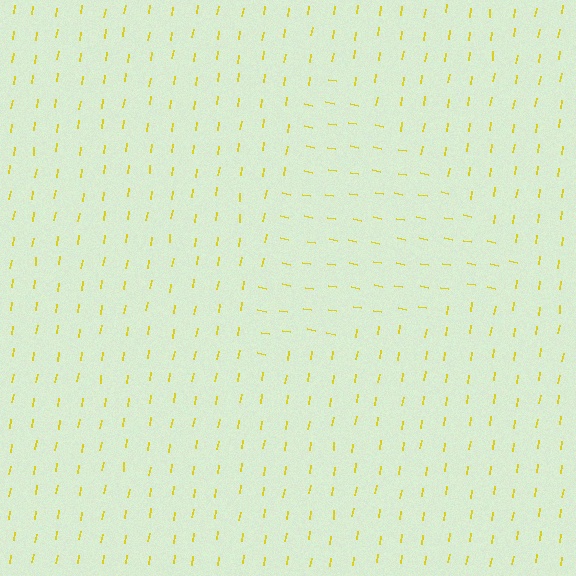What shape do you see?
I see a triangle.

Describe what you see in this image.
The image is filled with small yellow line segments. A triangle region in the image has lines oriented differently from the surrounding lines, creating a visible texture boundary.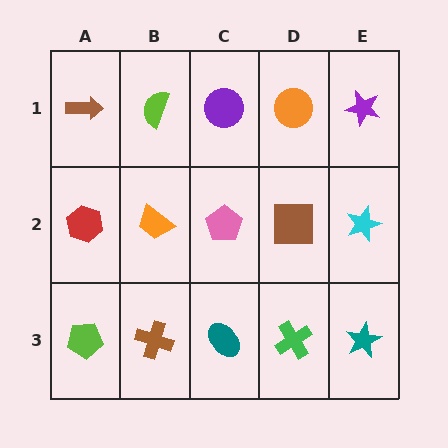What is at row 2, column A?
A red hexagon.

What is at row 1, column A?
A brown arrow.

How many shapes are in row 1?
5 shapes.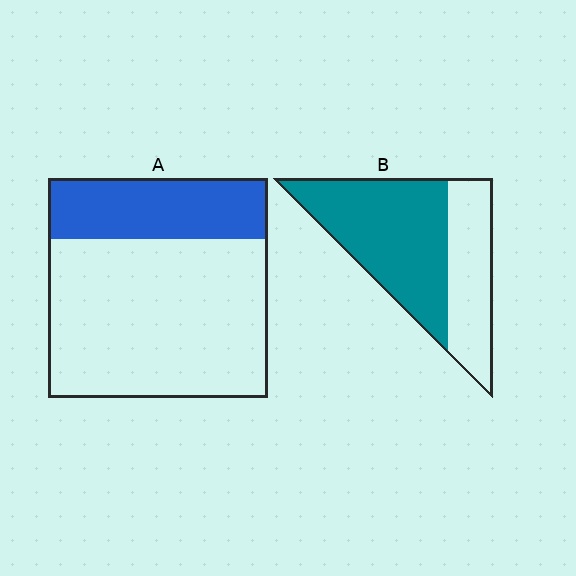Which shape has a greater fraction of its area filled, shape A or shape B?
Shape B.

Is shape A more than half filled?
No.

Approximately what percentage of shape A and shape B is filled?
A is approximately 30% and B is approximately 65%.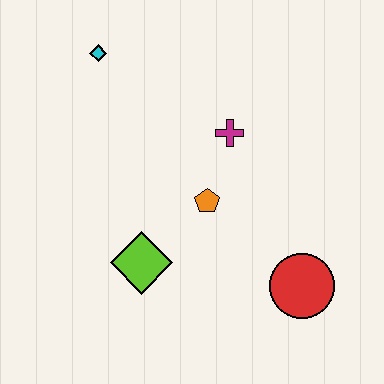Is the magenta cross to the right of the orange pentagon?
Yes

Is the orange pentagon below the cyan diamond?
Yes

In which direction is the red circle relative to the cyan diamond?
The red circle is below the cyan diamond.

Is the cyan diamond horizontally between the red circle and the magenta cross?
No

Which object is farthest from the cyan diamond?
The red circle is farthest from the cyan diamond.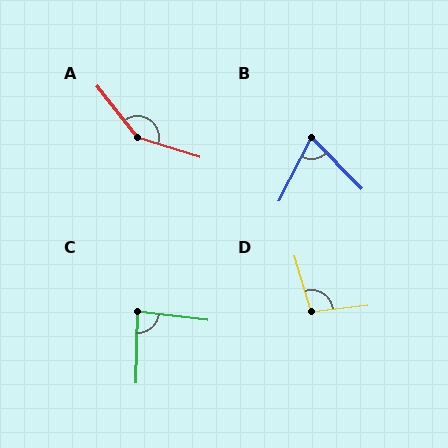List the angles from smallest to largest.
B (72°), C (84°), D (99°), A (145°).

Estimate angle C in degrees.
Approximately 84 degrees.